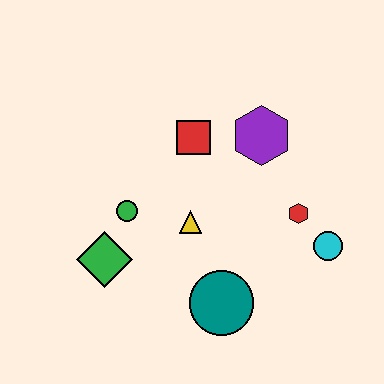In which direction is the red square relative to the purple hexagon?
The red square is to the left of the purple hexagon.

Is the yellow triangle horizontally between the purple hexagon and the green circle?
Yes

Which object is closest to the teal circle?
The yellow triangle is closest to the teal circle.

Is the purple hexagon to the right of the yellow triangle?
Yes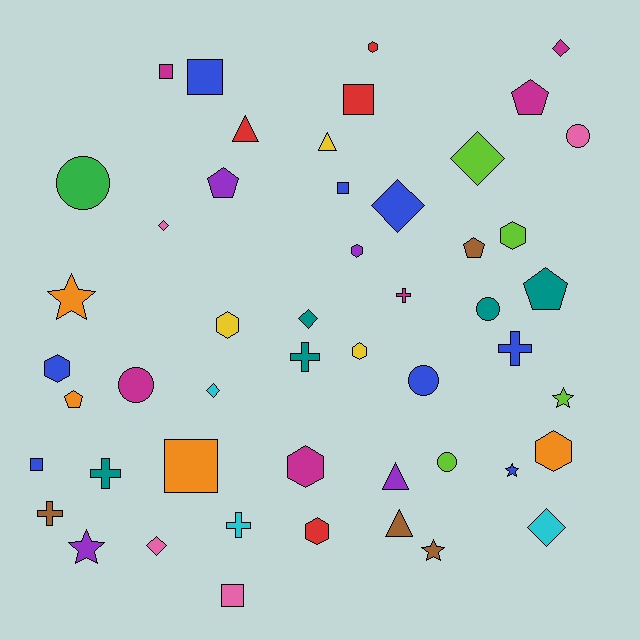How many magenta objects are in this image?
There are 6 magenta objects.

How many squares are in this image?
There are 7 squares.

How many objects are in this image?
There are 50 objects.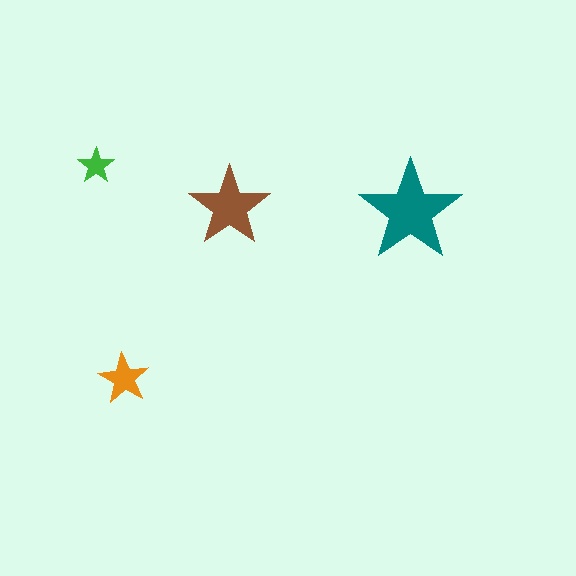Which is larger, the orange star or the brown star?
The brown one.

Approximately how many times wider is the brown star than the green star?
About 2 times wider.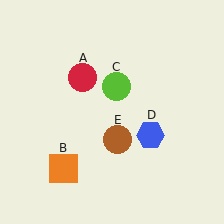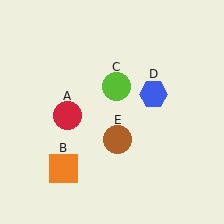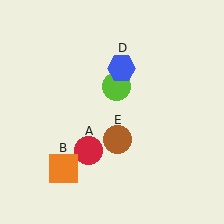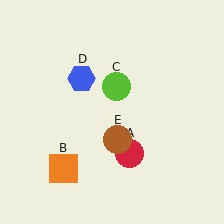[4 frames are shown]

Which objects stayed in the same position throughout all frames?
Orange square (object B) and lime circle (object C) and brown circle (object E) remained stationary.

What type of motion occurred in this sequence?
The red circle (object A), blue hexagon (object D) rotated counterclockwise around the center of the scene.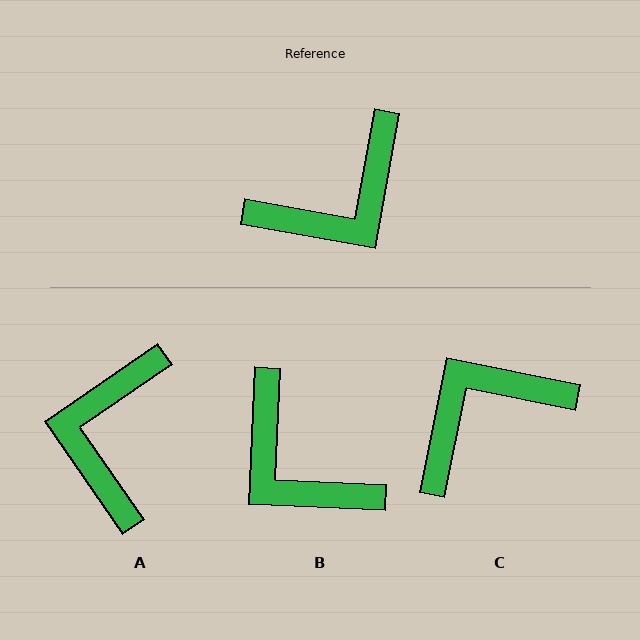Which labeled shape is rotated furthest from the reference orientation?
C, about 179 degrees away.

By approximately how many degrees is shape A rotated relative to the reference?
Approximately 135 degrees clockwise.